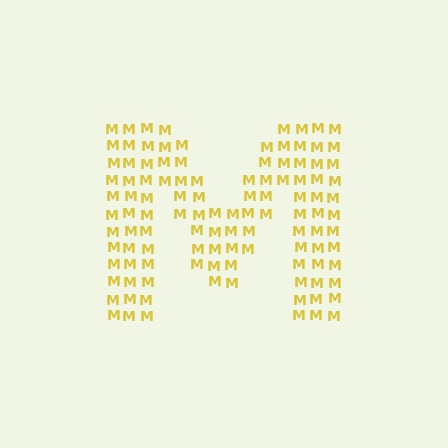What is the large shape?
The large shape is the letter M.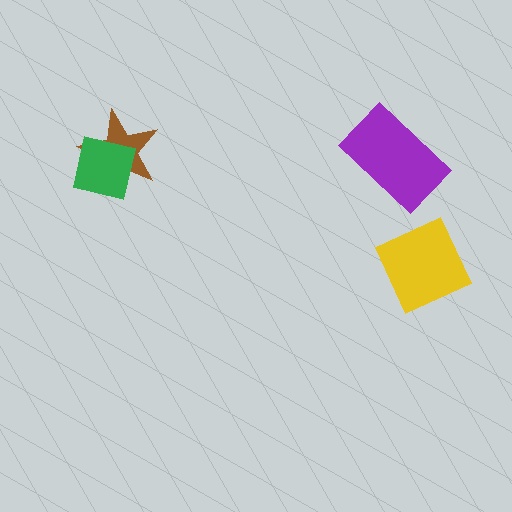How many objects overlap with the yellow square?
0 objects overlap with the yellow square.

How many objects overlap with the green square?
1 object overlaps with the green square.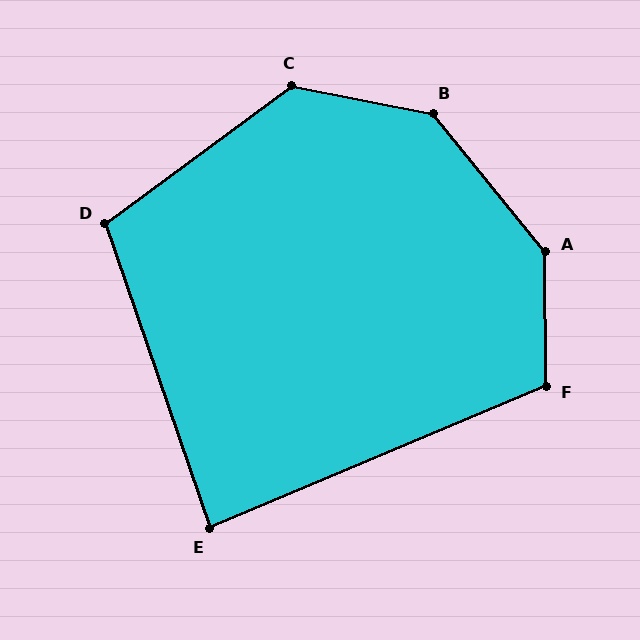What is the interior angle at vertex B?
Approximately 140 degrees (obtuse).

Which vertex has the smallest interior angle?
E, at approximately 86 degrees.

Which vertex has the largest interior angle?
A, at approximately 141 degrees.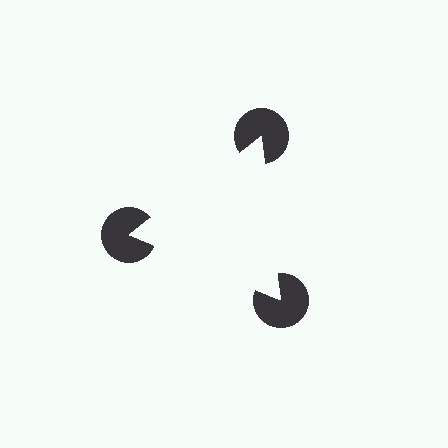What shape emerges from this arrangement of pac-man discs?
An illusory triangle — its edges are inferred from the aligned wedge cuts in the pac-man discs, not physically drawn.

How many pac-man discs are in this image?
There are 3 — one at each vertex of the illusory triangle.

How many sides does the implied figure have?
3 sides.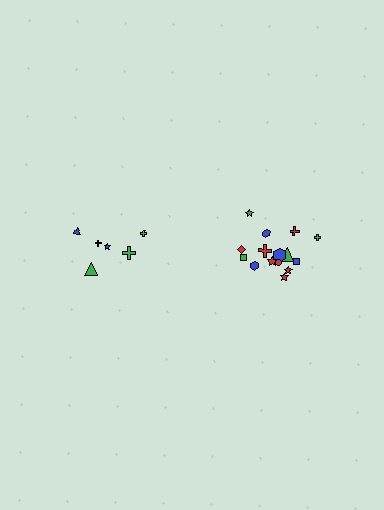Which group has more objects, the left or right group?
The right group.